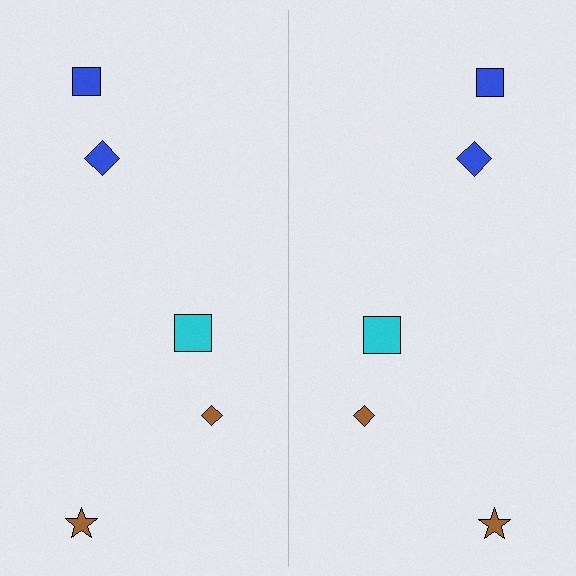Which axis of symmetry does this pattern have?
The pattern has a vertical axis of symmetry running through the center of the image.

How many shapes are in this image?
There are 10 shapes in this image.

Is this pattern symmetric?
Yes, this pattern has bilateral (reflection) symmetry.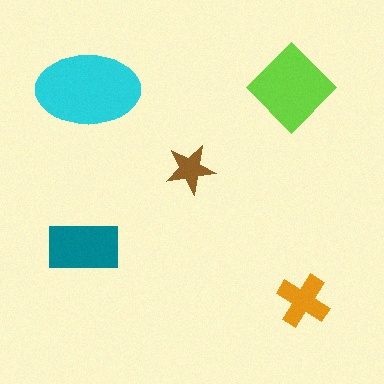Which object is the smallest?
The brown star.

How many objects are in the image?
There are 5 objects in the image.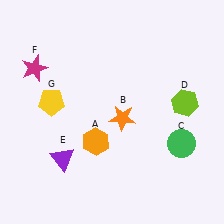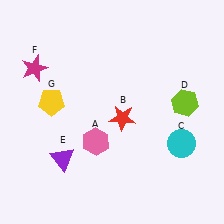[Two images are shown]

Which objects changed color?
A changed from orange to pink. B changed from orange to red. C changed from green to cyan.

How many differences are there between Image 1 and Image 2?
There are 3 differences between the two images.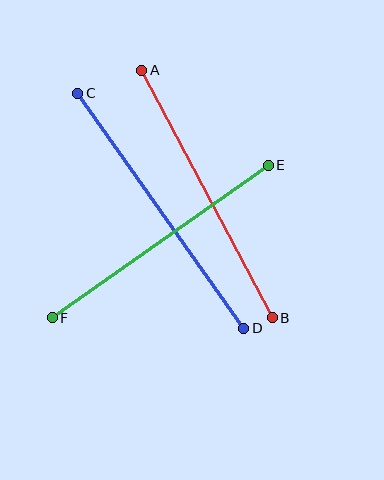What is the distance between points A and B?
The distance is approximately 280 pixels.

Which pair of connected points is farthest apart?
Points C and D are farthest apart.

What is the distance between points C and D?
The distance is approximately 287 pixels.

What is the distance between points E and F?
The distance is approximately 265 pixels.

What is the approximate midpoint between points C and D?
The midpoint is at approximately (161, 211) pixels.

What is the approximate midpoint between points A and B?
The midpoint is at approximately (207, 194) pixels.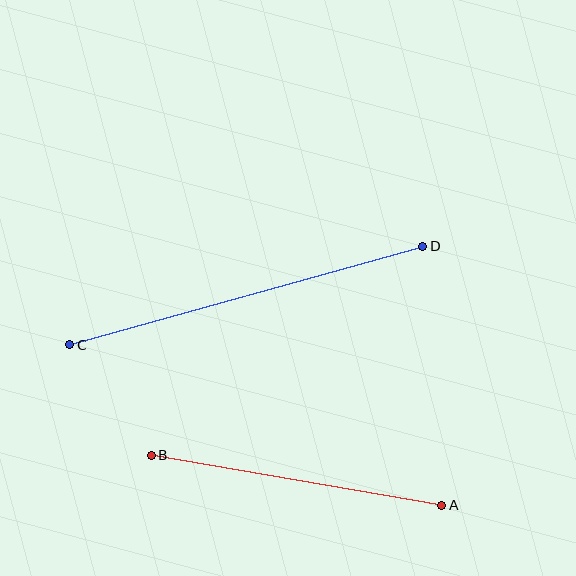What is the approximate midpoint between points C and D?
The midpoint is at approximately (246, 296) pixels.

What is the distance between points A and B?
The distance is approximately 295 pixels.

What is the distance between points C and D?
The distance is approximately 367 pixels.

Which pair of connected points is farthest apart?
Points C and D are farthest apart.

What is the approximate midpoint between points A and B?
The midpoint is at approximately (296, 480) pixels.